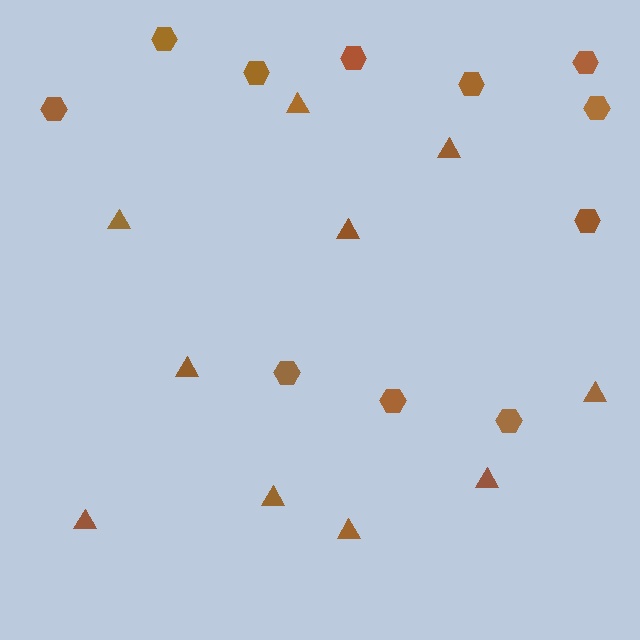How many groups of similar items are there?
There are 2 groups: one group of hexagons (11) and one group of triangles (10).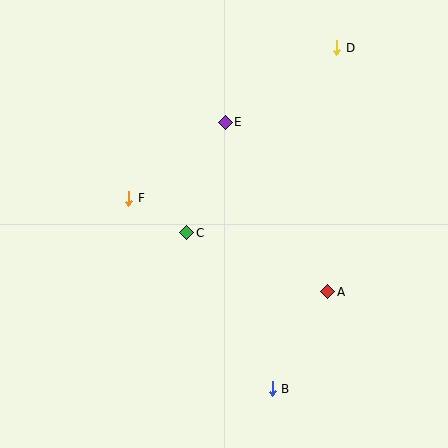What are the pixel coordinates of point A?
Point A is at (328, 292).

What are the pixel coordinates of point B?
Point B is at (272, 389).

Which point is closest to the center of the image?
Point C at (187, 233) is closest to the center.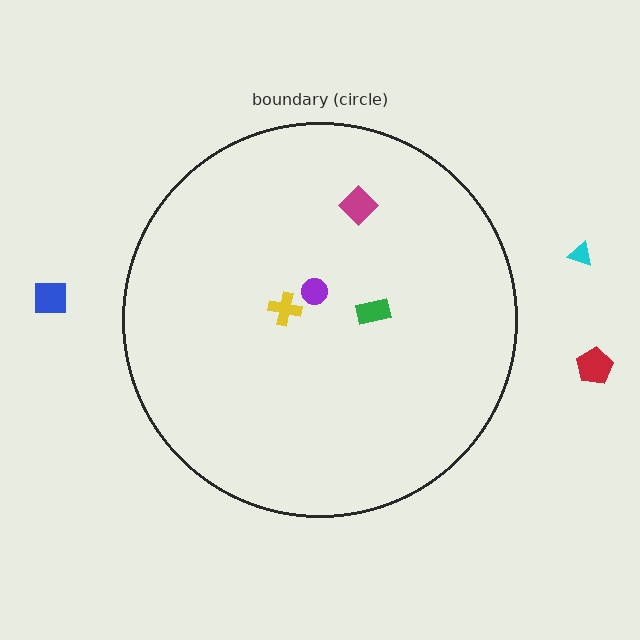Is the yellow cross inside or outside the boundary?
Inside.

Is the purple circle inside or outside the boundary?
Inside.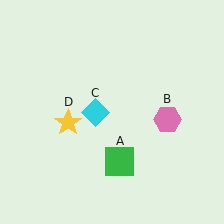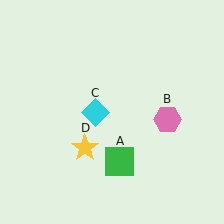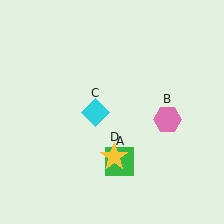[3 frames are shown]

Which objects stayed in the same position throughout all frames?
Green square (object A) and pink hexagon (object B) and cyan diamond (object C) remained stationary.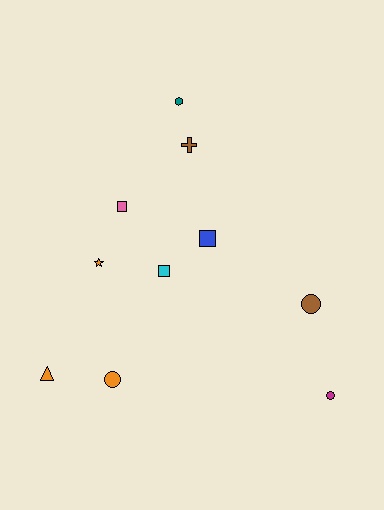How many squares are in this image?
There are 3 squares.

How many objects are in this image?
There are 10 objects.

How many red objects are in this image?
There are no red objects.